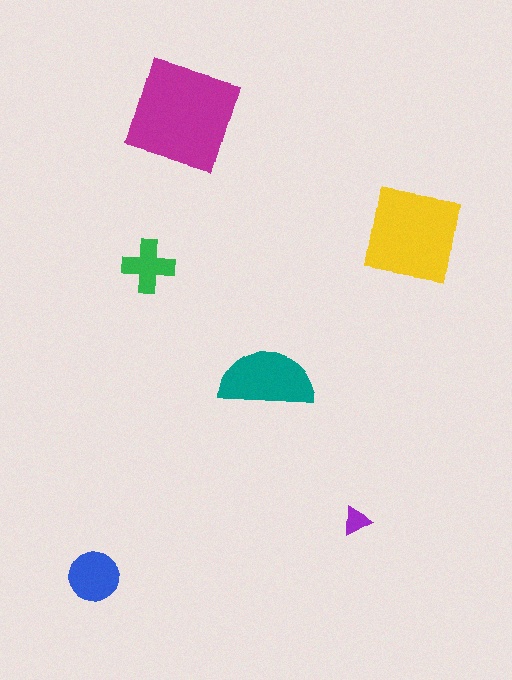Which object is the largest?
The magenta square.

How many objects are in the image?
There are 6 objects in the image.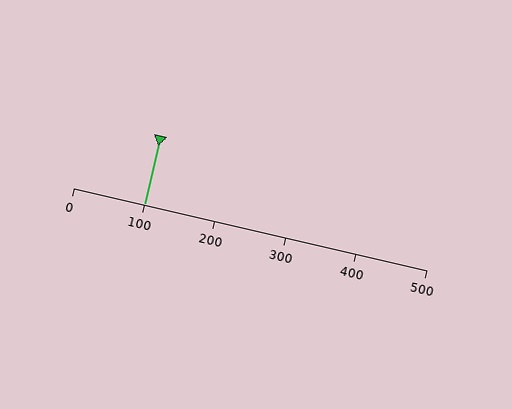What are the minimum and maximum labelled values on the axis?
The axis runs from 0 to 500.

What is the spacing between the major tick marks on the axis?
The major ticks are spaced 100 apart.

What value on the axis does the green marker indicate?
The marker indicates approximately 100.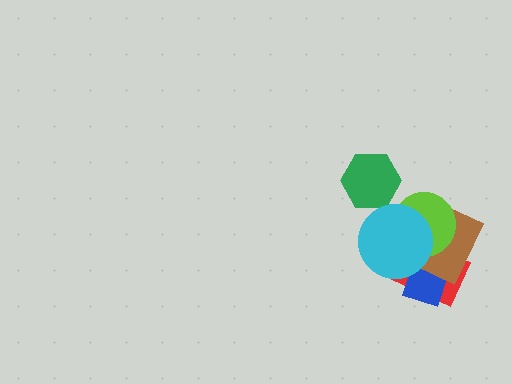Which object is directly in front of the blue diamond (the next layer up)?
The brown square is directly in front of the blue diamond.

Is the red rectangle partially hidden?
Yes, it is partially covered by another shape.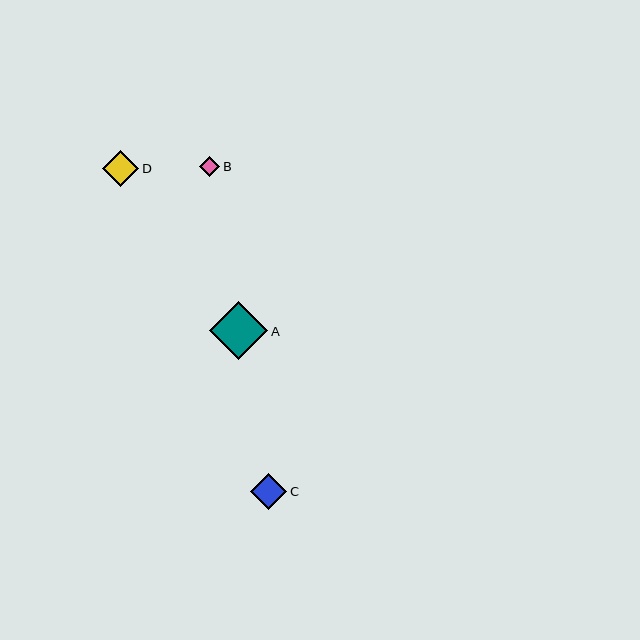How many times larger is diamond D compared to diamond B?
Diamond D is approximately 1.8 times the size of diamond B.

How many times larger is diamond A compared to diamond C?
Diamond A is approximately 1.6 times the size of diamond C.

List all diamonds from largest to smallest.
From largest to smallest: A, C, D, B.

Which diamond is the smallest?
Diamond B is the smallest with a size of approximately 20 pixels.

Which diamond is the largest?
Diamond A is the largest with a size of approximately 58 pixels.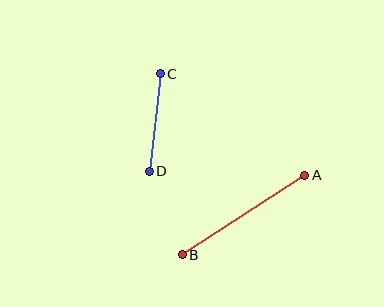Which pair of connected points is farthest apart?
Points A and B are farthest apart.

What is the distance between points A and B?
The distance is approximately 146 pixels.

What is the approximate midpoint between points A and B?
The midpoint is at approximately (244, 215) pixels.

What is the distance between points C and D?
The distance is approximately 99 pixels.